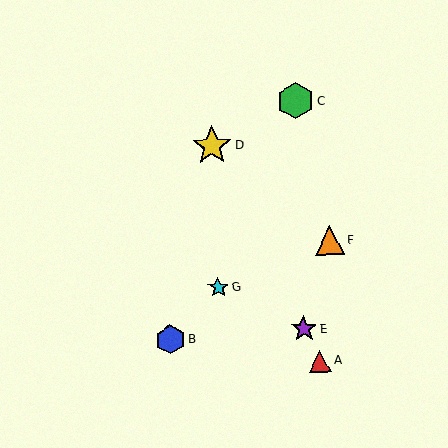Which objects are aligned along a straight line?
Objects A, D, E are aligned along a straight line.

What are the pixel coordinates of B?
Object B is at (170, 340).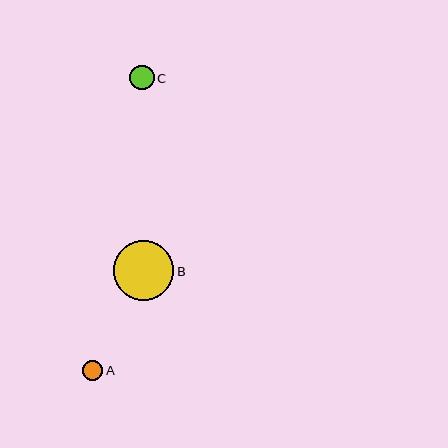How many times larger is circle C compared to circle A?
Circle C is approximately 1.2 times the size of circle A.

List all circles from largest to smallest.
From largest to smallest: B, C, A.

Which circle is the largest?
Circle B is the largest with a size of approximately 60 pixels.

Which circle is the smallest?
Circle A is the smallest with a size of approximately 20 pixels.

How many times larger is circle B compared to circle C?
Circle B is approximately 2.4 times the size of circle C.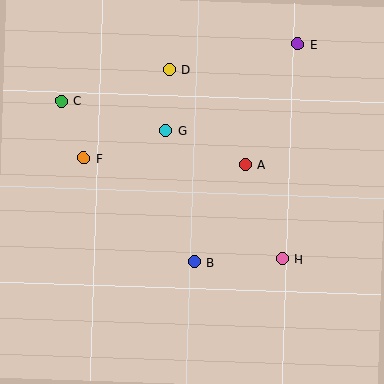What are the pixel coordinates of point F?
Point F is at (84, 158).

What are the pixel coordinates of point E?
Point E is at (298, 44).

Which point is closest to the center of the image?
Point A at (245, 165) is closest to the center.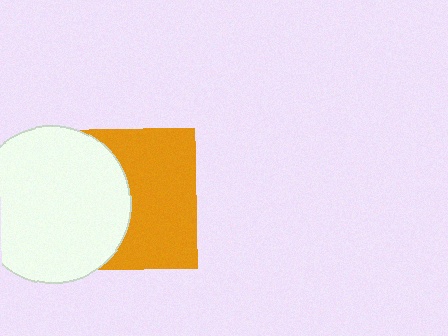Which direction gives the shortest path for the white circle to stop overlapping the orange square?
Moving left gives the shortest separation.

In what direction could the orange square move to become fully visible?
The orange square could move right. That would shift it out from behind the white circle entirely.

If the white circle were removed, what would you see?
You would see the complete orange square.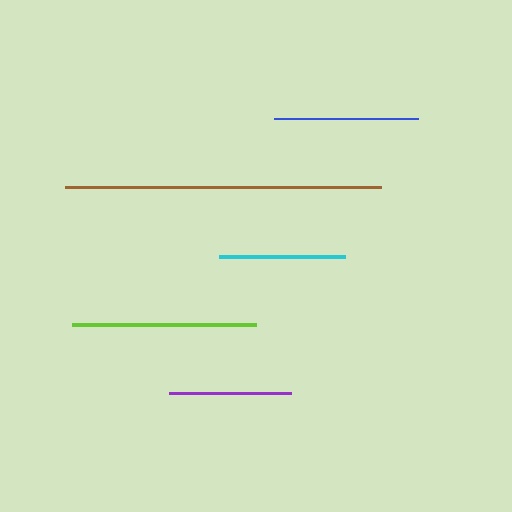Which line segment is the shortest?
The purple line is the shortest at approximately 122 pixels.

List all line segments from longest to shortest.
From longest to shortest: brown, lime, blue, cyan, purple.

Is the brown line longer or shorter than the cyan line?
The brown line is longer than the cyan line.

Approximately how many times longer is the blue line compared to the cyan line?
The blue line is approximately 1.1 times the length of the cyan line.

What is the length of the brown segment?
The brown segment is approximately 316 pixels long.